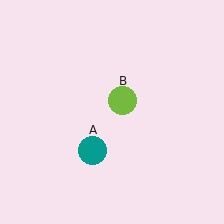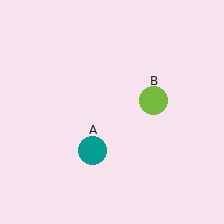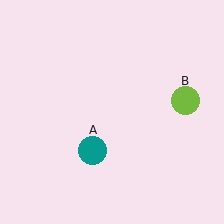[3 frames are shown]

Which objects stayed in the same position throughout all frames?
Teal circle (object A) remained stationary.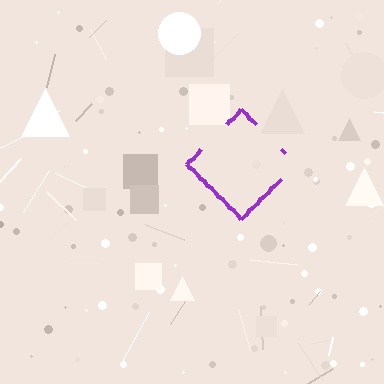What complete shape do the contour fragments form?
The contour fragments form a diamond.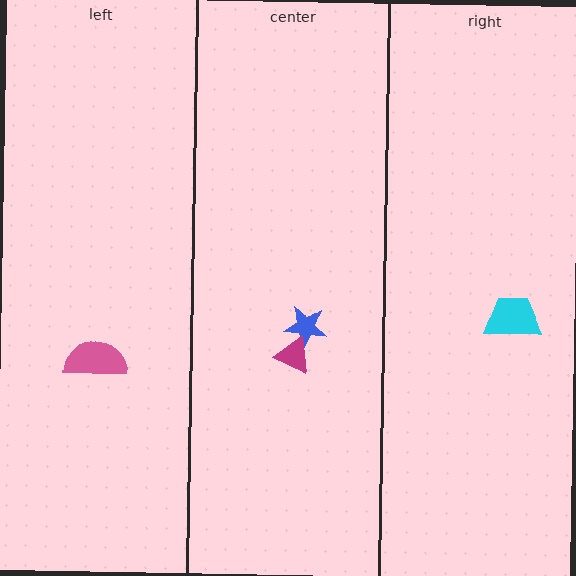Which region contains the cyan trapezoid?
The right region.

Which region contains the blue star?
The center region.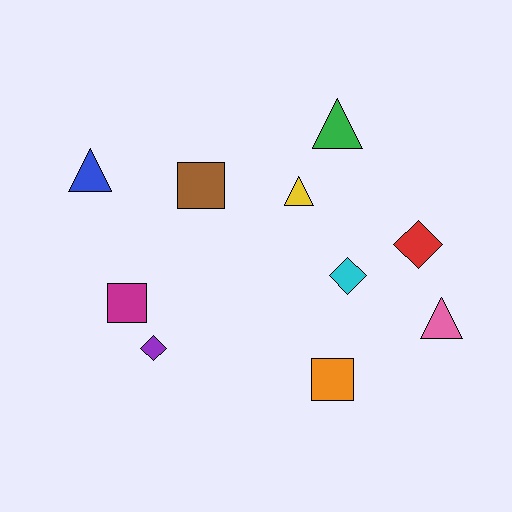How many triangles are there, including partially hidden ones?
There are 4 triangles.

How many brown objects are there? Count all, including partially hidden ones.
There is 1 brown object.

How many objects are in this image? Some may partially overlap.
There are 10 objects.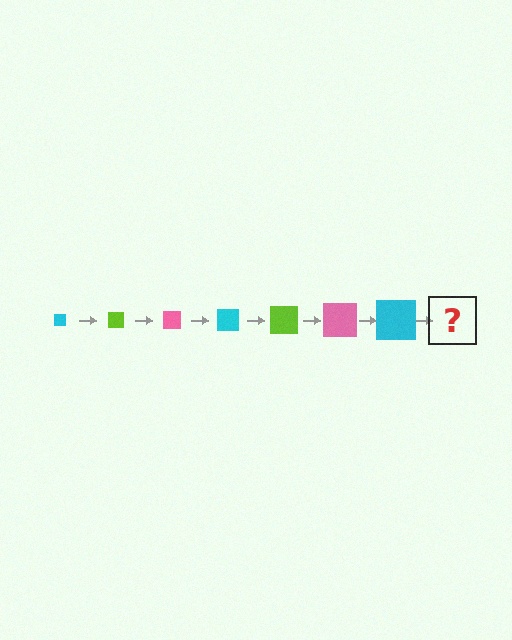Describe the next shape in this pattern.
It should be a lime square, larger than the previous one.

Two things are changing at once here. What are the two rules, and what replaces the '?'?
The two rules are that the square grows larger each step and the color cycles through cyan, lime, and pink. The '?' should be a lime square, larger than the previous one.